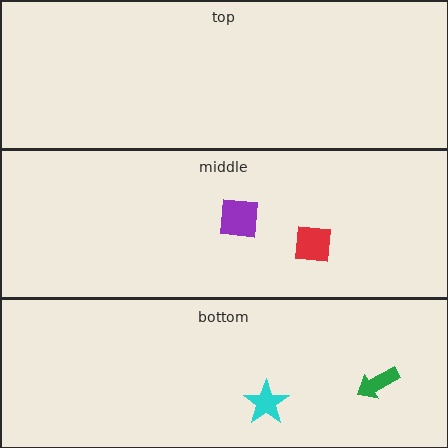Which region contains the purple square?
The middle region.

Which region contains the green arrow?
The bottom region.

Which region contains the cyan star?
The bottom region.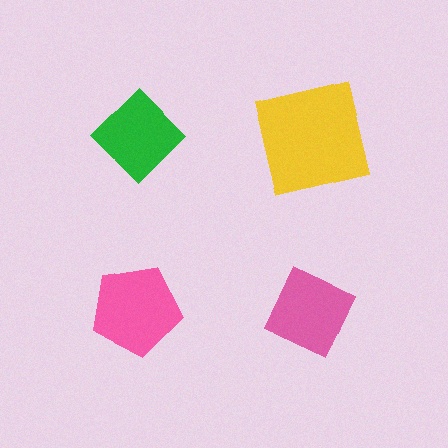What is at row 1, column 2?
A yellow square.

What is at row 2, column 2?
A pink diamond.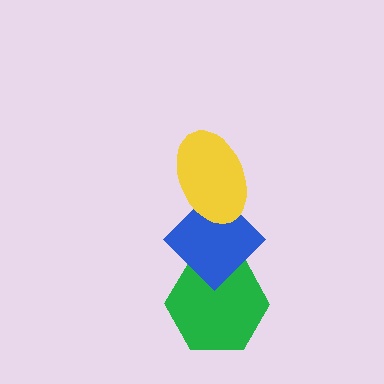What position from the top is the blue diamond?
The blue diamond is 2nd from the top.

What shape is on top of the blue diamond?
The yellow ellipse is on top of the blue diamond.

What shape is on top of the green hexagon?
The blue diamond is on top of the green hexagon.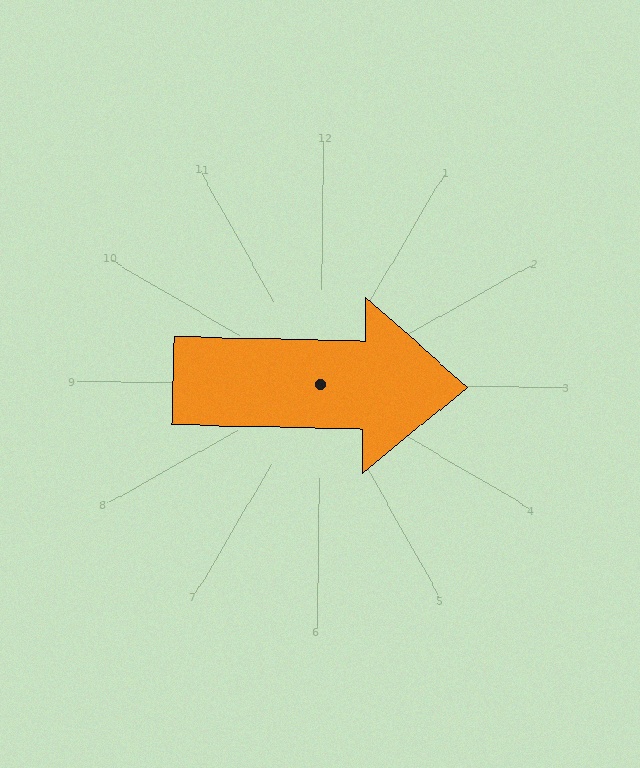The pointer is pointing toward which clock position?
Roughly 3 o'clock.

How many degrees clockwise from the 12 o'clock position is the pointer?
Approximately 91 degrees.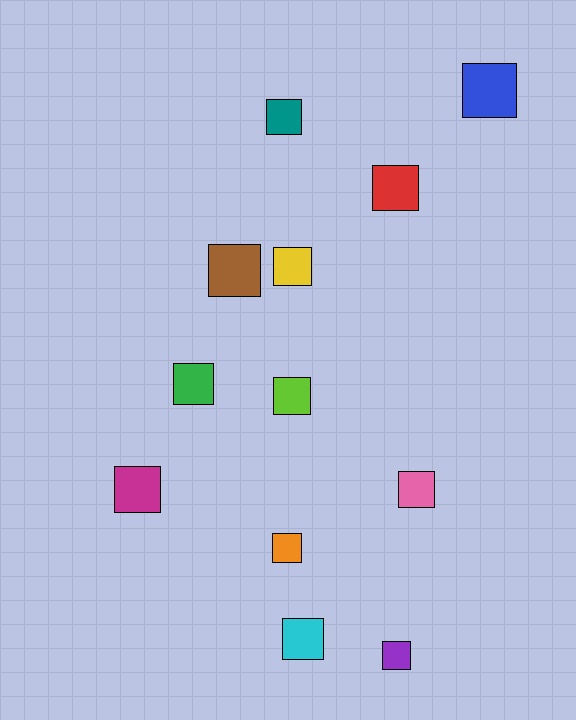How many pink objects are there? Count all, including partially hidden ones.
There is 1 pink object.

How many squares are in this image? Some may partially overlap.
There are 12 squares.